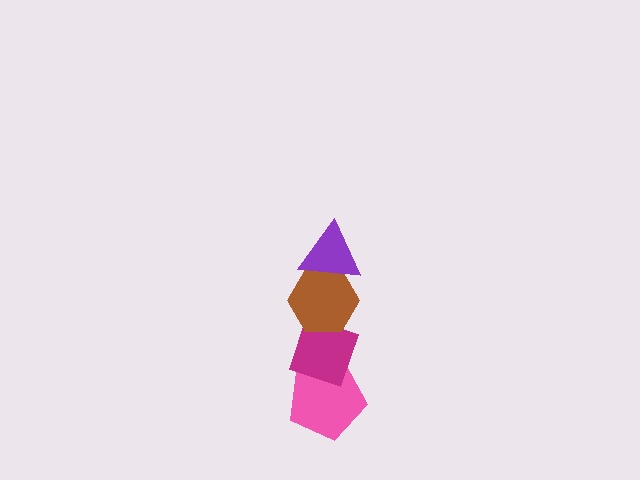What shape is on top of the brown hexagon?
The purple triangle is on top of the brown hexagon.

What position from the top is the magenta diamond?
The magenta diamond is 3rd from the top.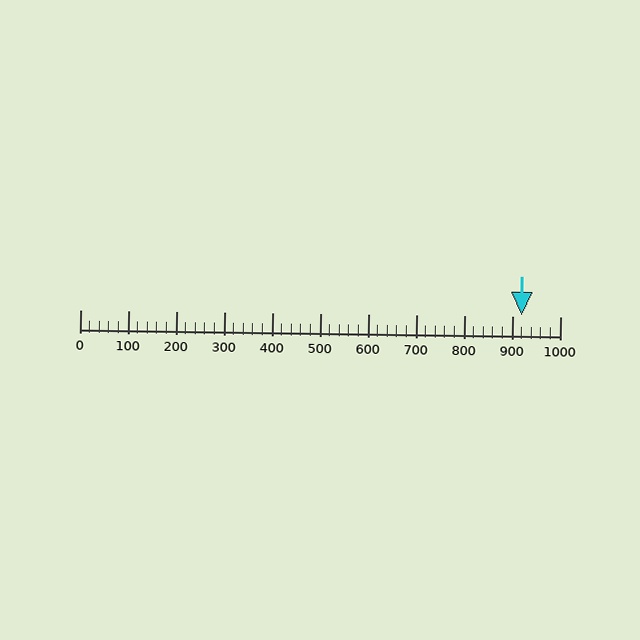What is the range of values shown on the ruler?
The ruler shows values from 0 to 1000.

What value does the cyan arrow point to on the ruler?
The cyan arrow points to approximately 919.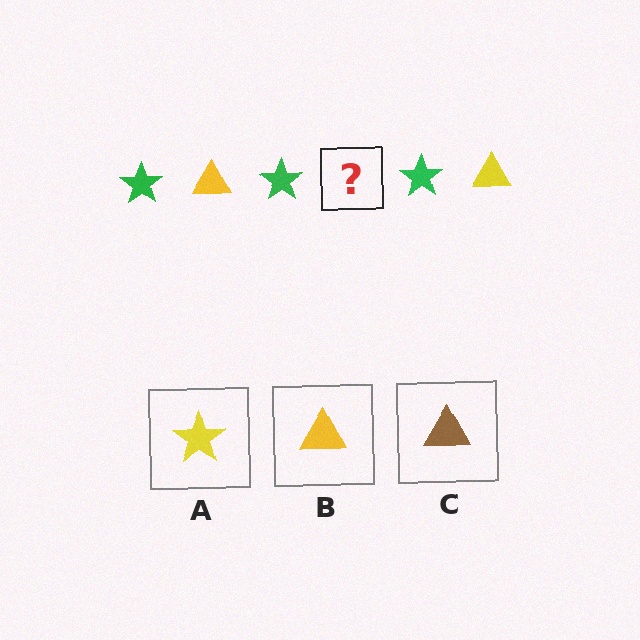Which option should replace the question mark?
Option B.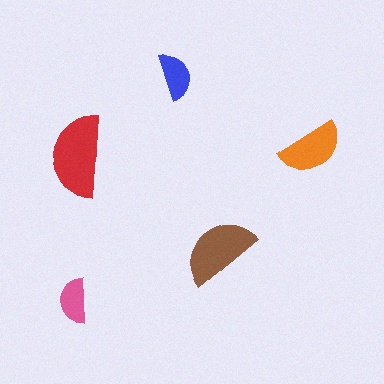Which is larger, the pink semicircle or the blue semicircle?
The blue one.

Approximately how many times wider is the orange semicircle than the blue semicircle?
About 1.5 times wider.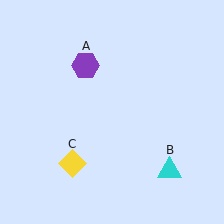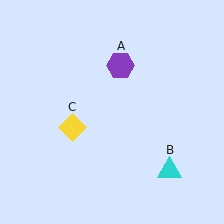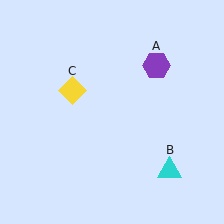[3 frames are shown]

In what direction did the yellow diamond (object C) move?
The yellow diamond (object C) moved up.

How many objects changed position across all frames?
2 objects changed position: purple hexagon (object A), yellow diamond (object C).